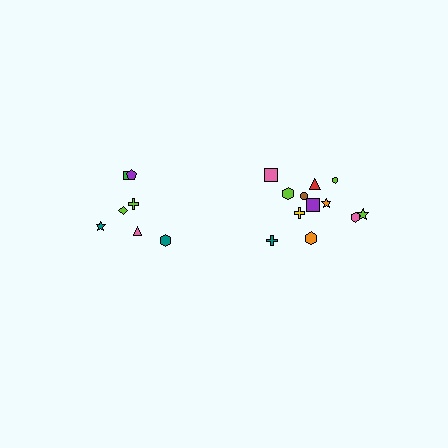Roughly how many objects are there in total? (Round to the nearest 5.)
Roughly 20 objects in total.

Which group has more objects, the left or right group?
The right group.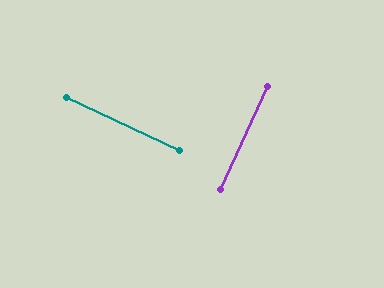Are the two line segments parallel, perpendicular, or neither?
Perpendicular — they meet at approximately 89°.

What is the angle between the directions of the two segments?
Approximately 89 degrees.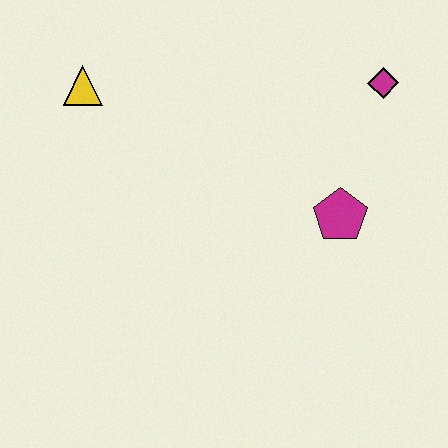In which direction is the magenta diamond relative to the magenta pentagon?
The magenta diamond is above the magenta pentagon.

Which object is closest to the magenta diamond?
The magenta pentagon is closest to the magenta diamond.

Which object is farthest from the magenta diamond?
The yellow triangle is farthest from the magenta diamond.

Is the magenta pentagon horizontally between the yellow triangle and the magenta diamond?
Yes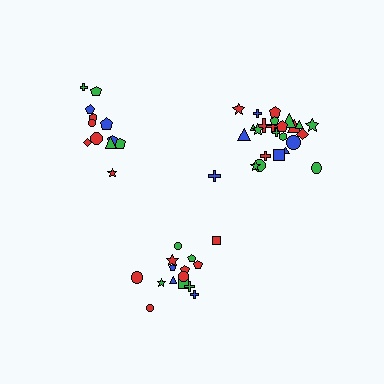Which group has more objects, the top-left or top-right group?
The top-right group.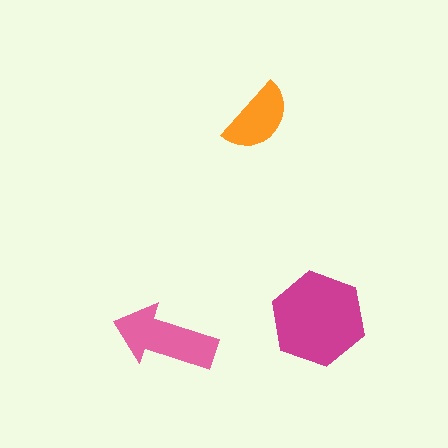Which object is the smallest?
The orange semicircle.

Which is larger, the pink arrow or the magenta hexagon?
The magenta hexagon.